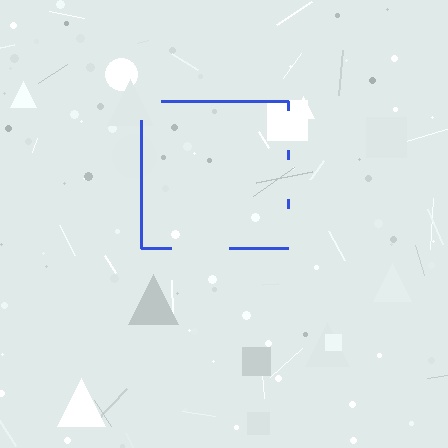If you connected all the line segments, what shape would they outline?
They would outline a square.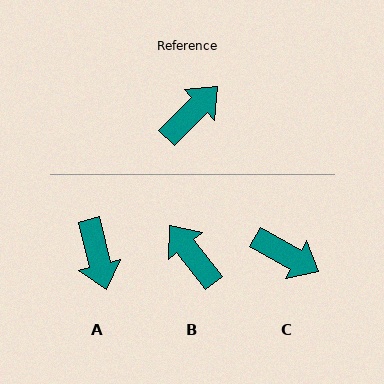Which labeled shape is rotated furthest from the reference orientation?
A, about 121 degrees away.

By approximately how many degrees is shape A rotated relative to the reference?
Approximately 121 degrees clockwise.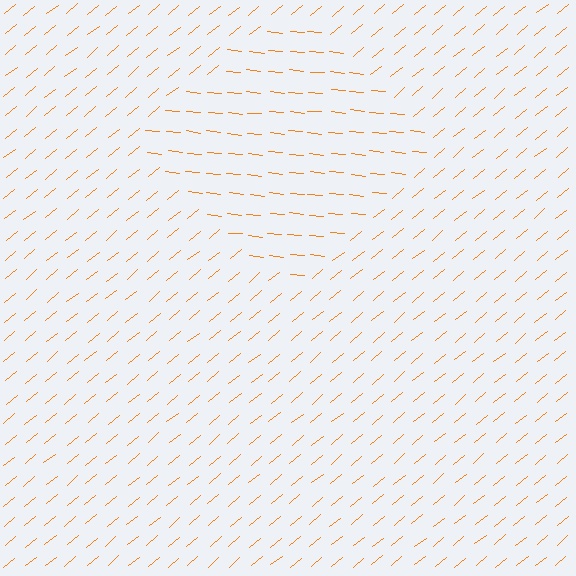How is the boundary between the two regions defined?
The boundary is defined purely by a change in line orientation (approximately 45 degrees difference). All lines are the same color and thickness.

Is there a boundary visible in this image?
Yes, there is a texture boundary formed by a change in line orientation.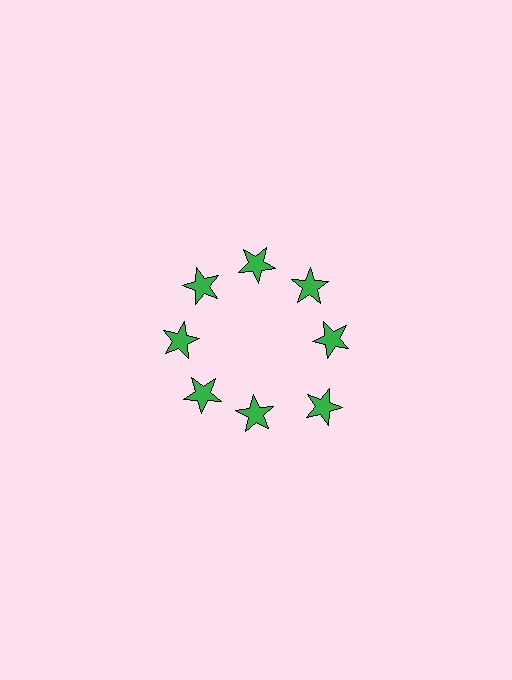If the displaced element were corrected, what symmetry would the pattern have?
It would have 8-fold rotational symmetry — the pattern would map onto itself every 45 degrees.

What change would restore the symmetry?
The symmetry would be restored by moving it inward, back onto the ring so that all 8 stars sit at equal angles and equal distance from the center.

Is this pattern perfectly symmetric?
No. The 8 green stars are arranged in a ring, but one element near the 4 o'clock position is pushed outward from the center, breaking the 8-fold rotational symmetry.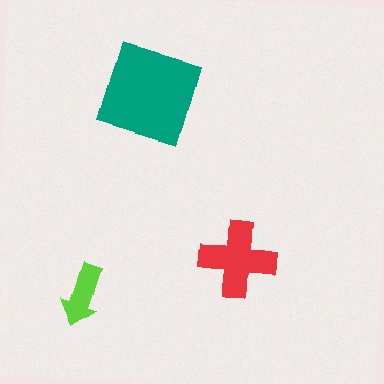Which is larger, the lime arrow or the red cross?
The red cross.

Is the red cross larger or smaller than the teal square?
Smaller.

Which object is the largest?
The teal square.